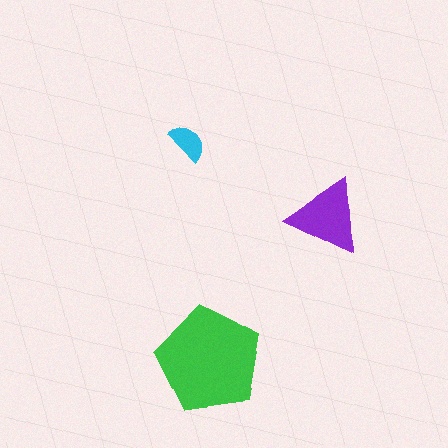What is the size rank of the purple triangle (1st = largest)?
2nd.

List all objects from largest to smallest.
The green pentagon, the purple triangle, the cyan semicircle.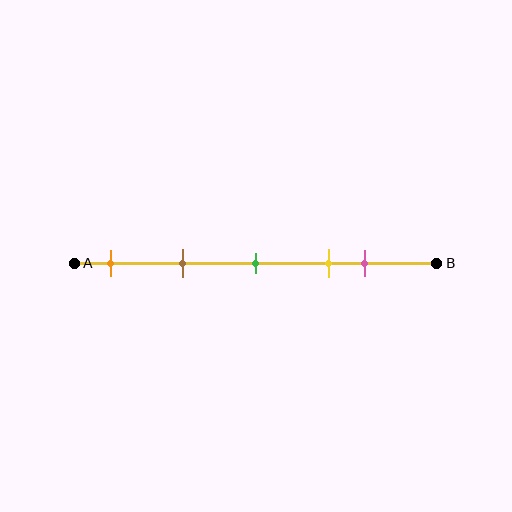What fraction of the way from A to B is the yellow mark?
The yellow mark is approximately 70% (0.7) of the way from A to B.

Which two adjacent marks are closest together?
The yellow and pink marks are the closest adjacent pair.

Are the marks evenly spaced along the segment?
No, the marks are not evenly spaced.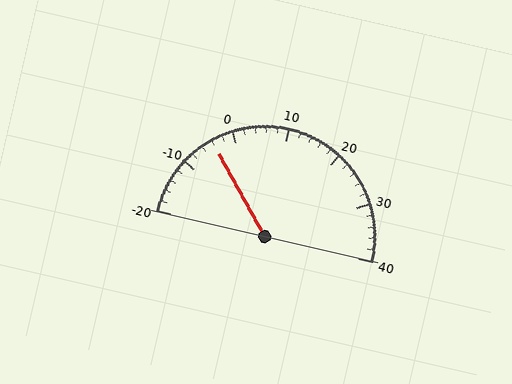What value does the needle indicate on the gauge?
The needle indicates approximately -4.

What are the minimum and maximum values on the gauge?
The gauge ranges from -20 to 40.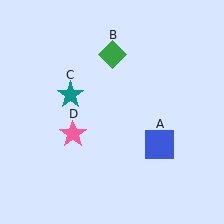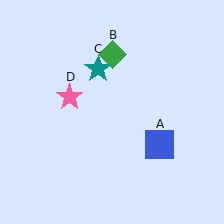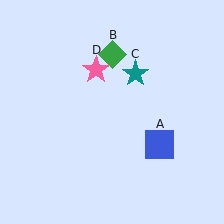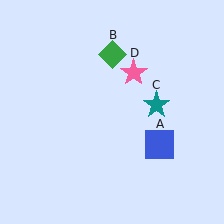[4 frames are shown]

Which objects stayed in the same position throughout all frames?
Blue square (object A) and green diamond (object B) remained stationary.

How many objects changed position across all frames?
2 objects changed position: teal star (object C), pink star (object D).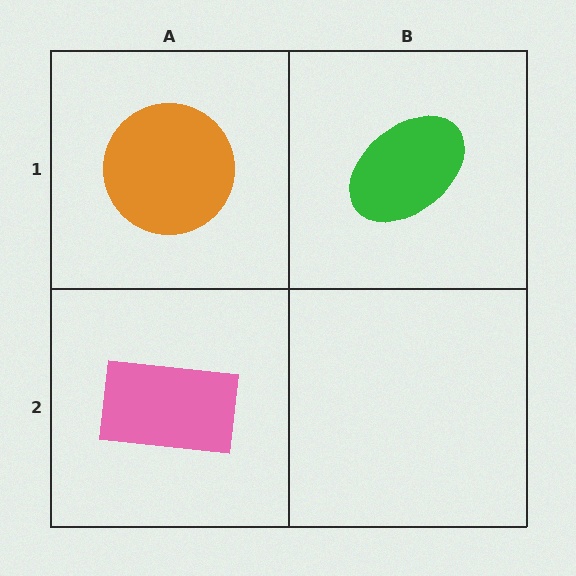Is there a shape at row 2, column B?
No, that cell is empty.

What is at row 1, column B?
A green ellipse.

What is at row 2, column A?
A pink rectangle.